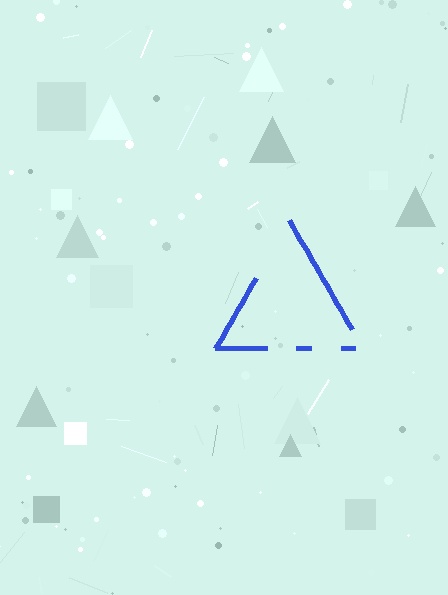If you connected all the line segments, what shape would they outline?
They would outline a triangle.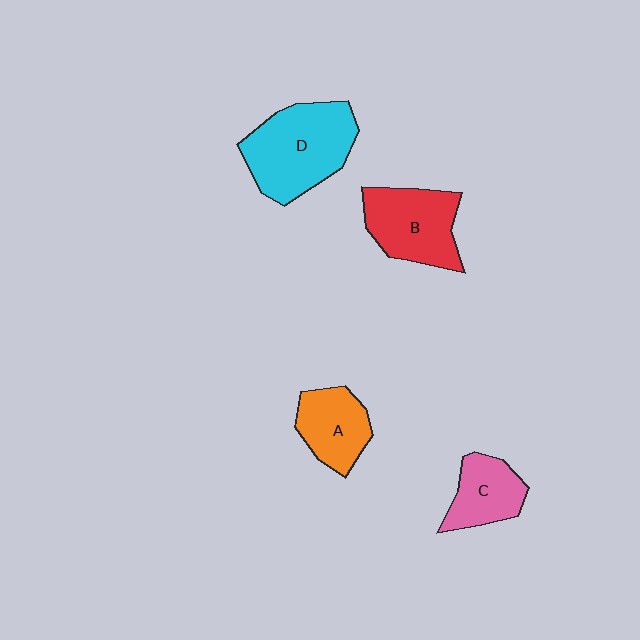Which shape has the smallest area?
Shape C (pink).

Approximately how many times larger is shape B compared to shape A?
Approximately 1.3 times.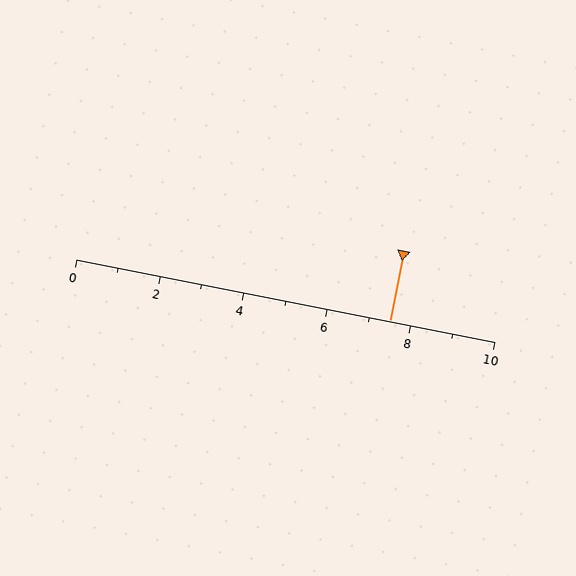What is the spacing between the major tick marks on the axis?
The major ticks are spaced 2 apart.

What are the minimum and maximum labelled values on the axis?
The axis runs from 0 to 10.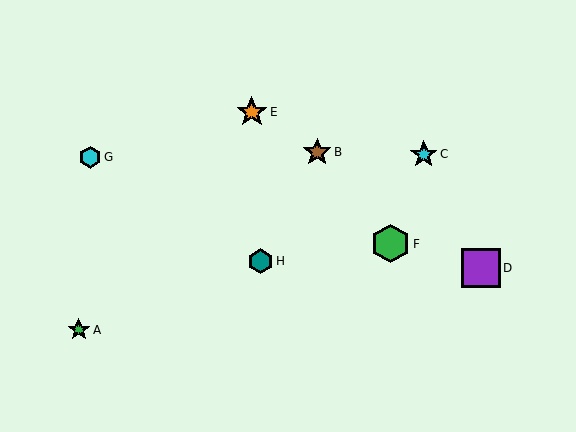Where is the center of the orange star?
The center of the orange star is at (252, 112).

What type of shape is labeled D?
Shape D is a purple square.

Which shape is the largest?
The purple square (labeled D) is the largest.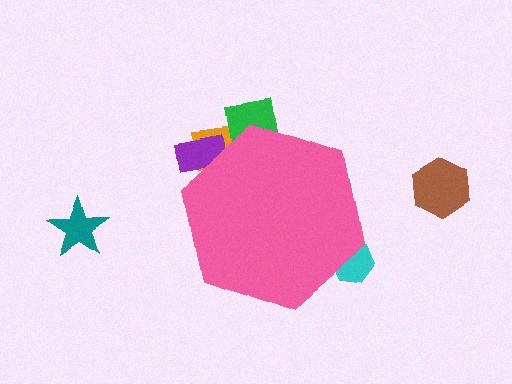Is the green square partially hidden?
Yes, the green square is partially hidden behind the pink hexagon.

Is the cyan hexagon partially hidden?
Yes, the cyan hexagon is partially hidden behind the pink hexagon.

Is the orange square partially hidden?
Yes, the orange square is partially hidden behind the pink hexagon.